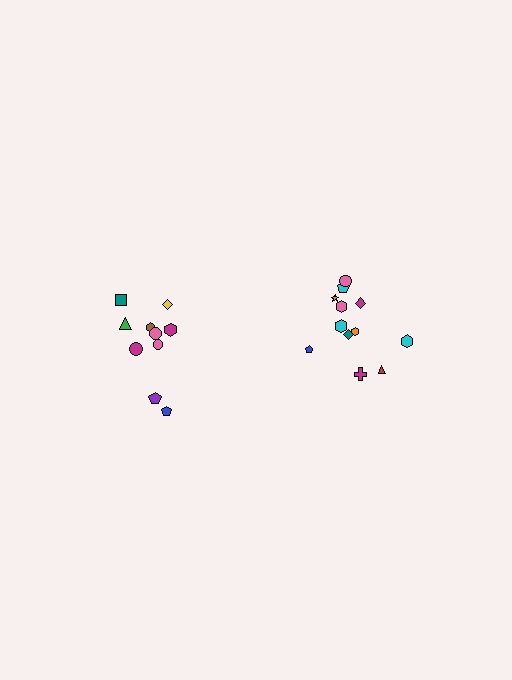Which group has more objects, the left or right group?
The right group.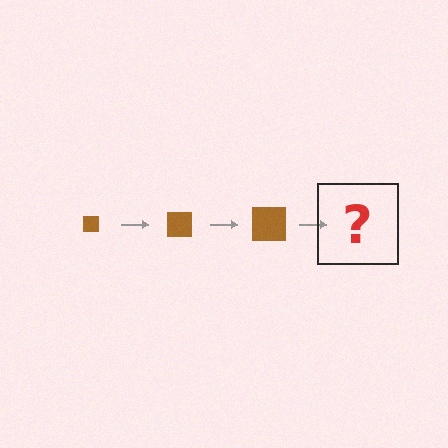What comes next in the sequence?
The next element should be a brown square, larger than the previous one.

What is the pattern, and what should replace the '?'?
The pattern is that the square gets progressively larger each step. The '?' should be a brown square, larger than the previous one.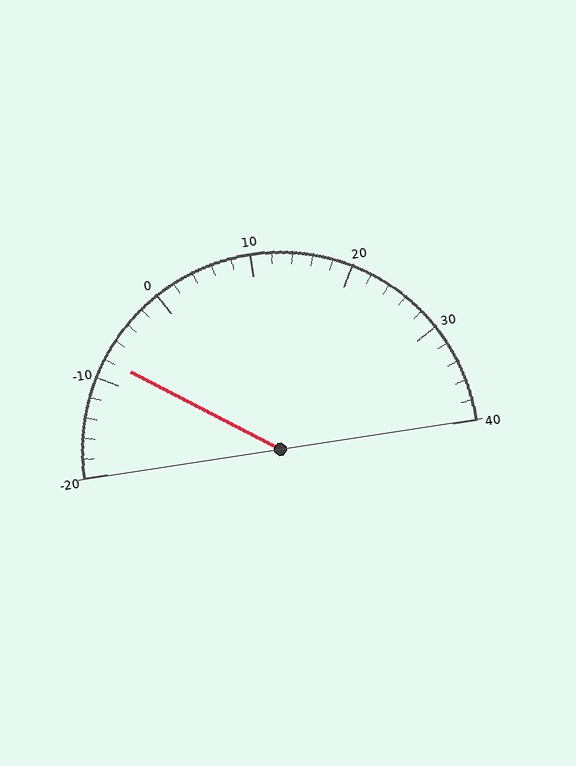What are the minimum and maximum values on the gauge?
The gauge ranges from -20 to 40.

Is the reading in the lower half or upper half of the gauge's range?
The reading is in the lower half of the range (-20 to 40).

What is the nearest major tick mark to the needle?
The nearest major tick mark is -10.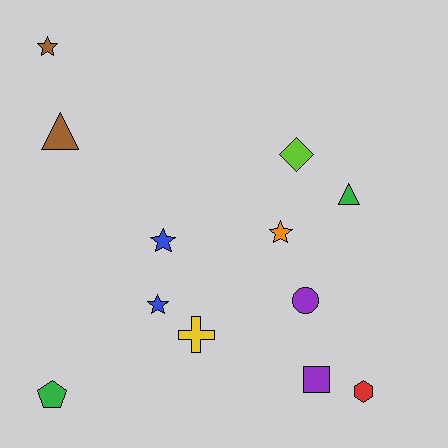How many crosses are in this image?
There is 1 cross.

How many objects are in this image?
There are 12 objects.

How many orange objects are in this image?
There is 1 orange object.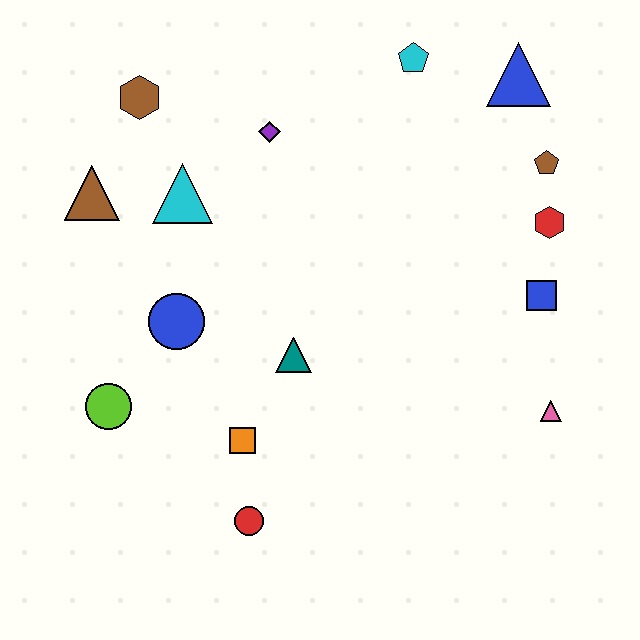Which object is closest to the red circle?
The orange square is closest to the red circle.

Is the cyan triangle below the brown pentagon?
Yes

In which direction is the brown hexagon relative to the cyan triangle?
The brown hexagon is above the cyan triangle.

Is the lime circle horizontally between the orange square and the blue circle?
No